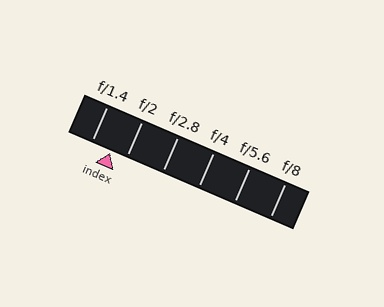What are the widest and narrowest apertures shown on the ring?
The widest aperture shown is f/1.4 and the narrowest is f/8.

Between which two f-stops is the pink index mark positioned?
The index mark is between f/1.4 and f/2.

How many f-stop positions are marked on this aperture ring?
There are 6 f-stop positions marked.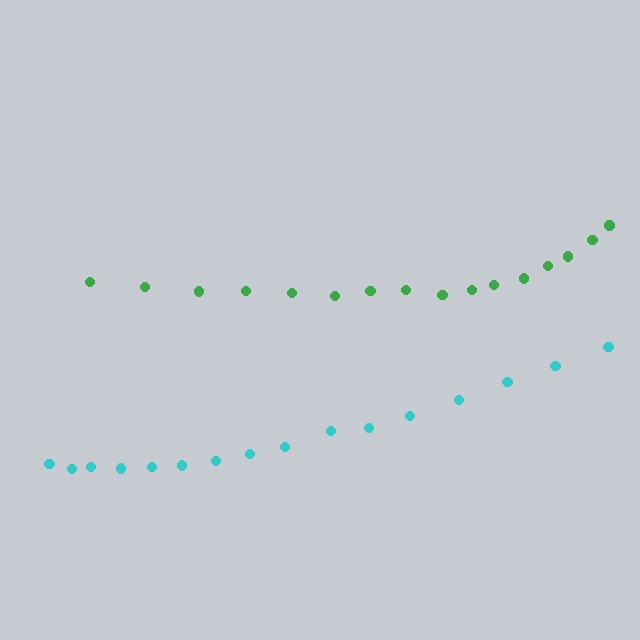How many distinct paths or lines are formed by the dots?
There are 2 distinct paths.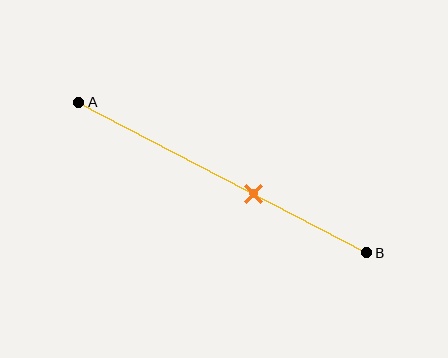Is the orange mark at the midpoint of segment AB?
No, the mark is at about 60% from A, not at the 50% midpoint.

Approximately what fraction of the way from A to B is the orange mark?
The orange mark is approximately 60% of the way from A to B.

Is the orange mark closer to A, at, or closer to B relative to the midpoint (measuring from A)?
The orange mark is closer to point B than the midpoint of segment AB.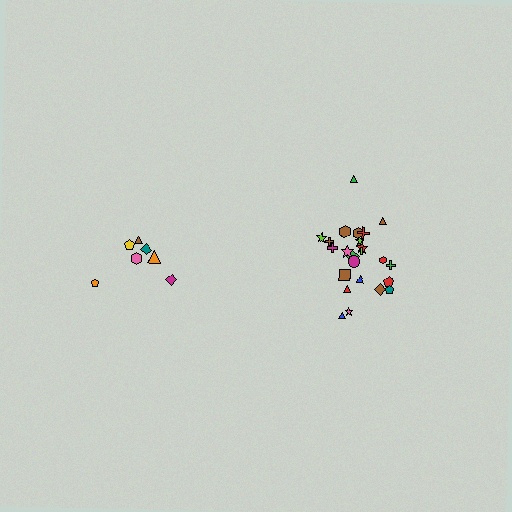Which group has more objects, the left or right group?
The right group.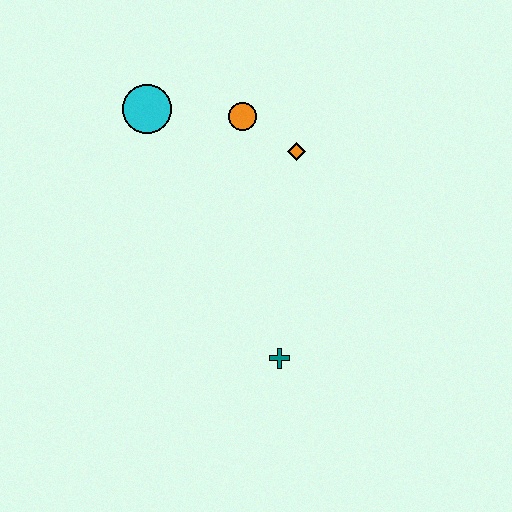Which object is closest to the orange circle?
The orange diamond is closest to the orange circle.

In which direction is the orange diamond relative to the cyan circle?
The orange diamond is to the right of the cyan circle.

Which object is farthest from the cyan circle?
The teal cross is farthest from the cyan circle.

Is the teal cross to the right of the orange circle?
Yes